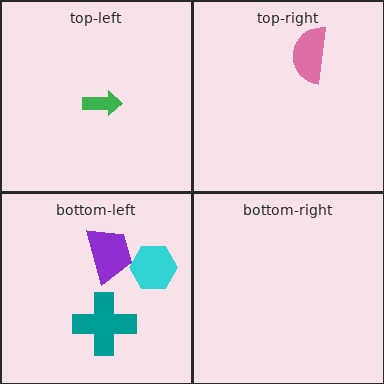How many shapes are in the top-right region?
1.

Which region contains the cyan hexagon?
The bottom-left region.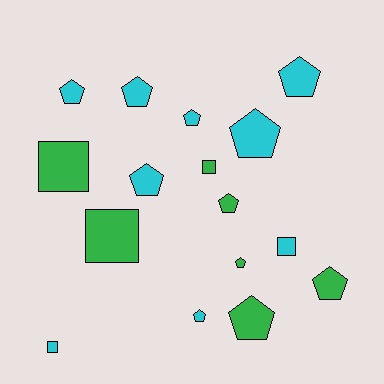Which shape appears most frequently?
Pentagon, with 11 objects.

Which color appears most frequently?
Cyan, with 9 objects.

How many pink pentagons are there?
There are no pink pentagons.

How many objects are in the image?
There are 16 objects.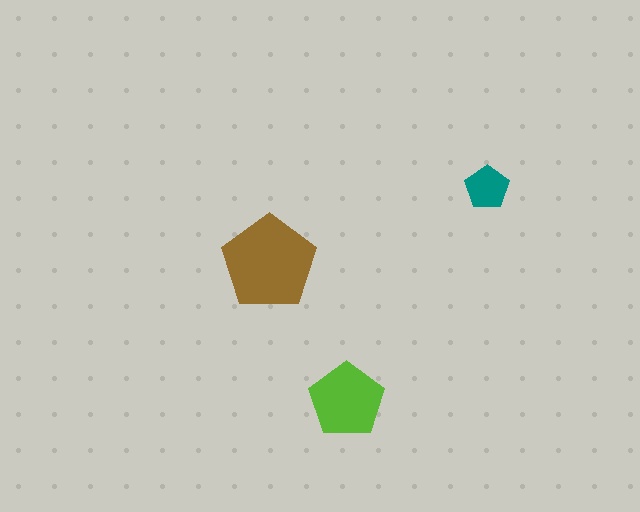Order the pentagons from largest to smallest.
the brown one, the lime one, the teal one.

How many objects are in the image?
There are 3 objects in the image.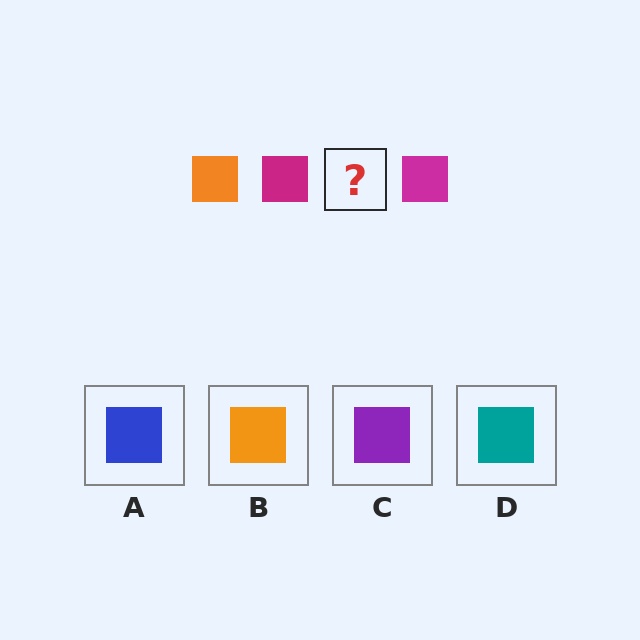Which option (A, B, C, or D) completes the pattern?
B.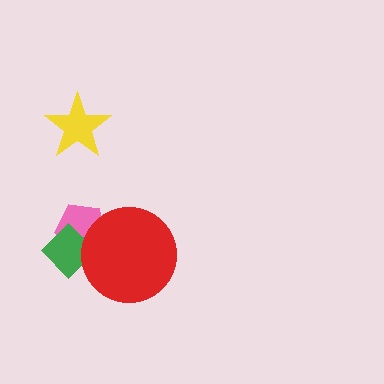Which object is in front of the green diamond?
The red circle is in front of the green diamond.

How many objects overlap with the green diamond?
2 objects overlap with the green diamond.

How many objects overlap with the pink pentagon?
2 objects overlap with the pink pentagon.